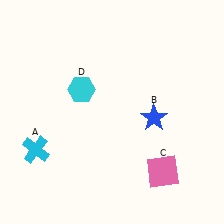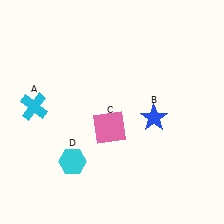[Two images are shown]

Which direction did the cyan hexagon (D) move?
The cyan hexagon (D) moved down.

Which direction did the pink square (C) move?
The pink square (C) moved left.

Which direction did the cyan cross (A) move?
The cyan cross (A) moved up.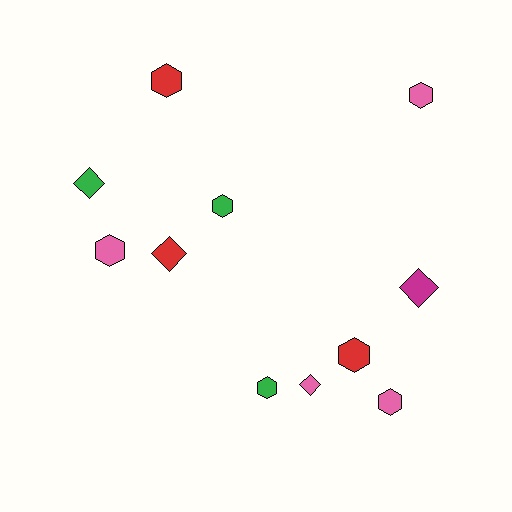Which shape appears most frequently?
Hexagon, with 7 objects.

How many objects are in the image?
There are 11 objects.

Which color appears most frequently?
Pink, with 4 objects.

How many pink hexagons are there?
There are 3 pink hexagons.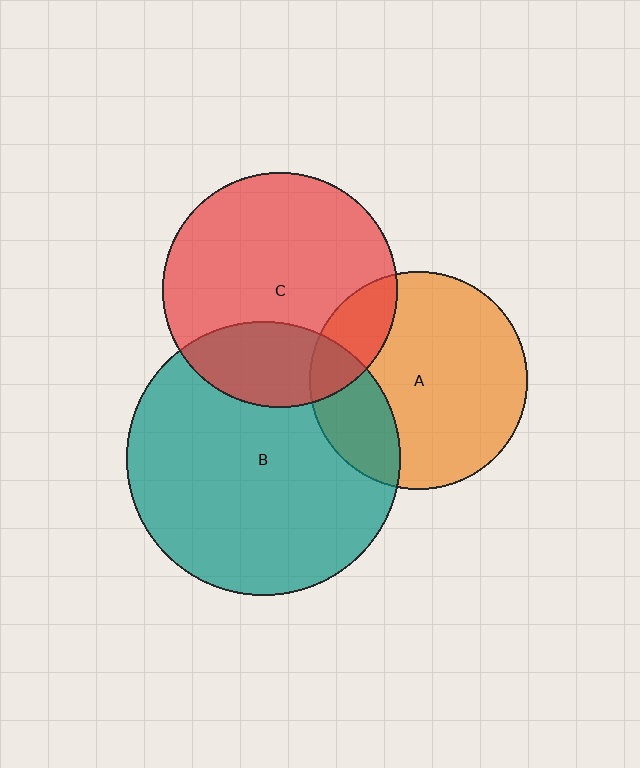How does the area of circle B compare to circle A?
Approximately 1.6 times.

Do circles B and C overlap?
Yes.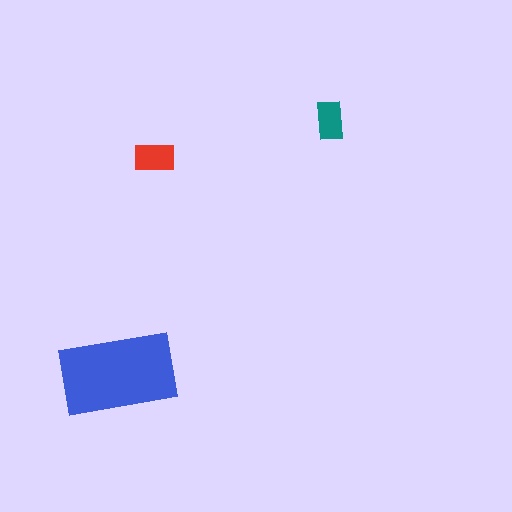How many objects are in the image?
There are 3 objects in the image.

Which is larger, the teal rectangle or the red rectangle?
The red one.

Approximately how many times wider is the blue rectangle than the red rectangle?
About 3 times wider.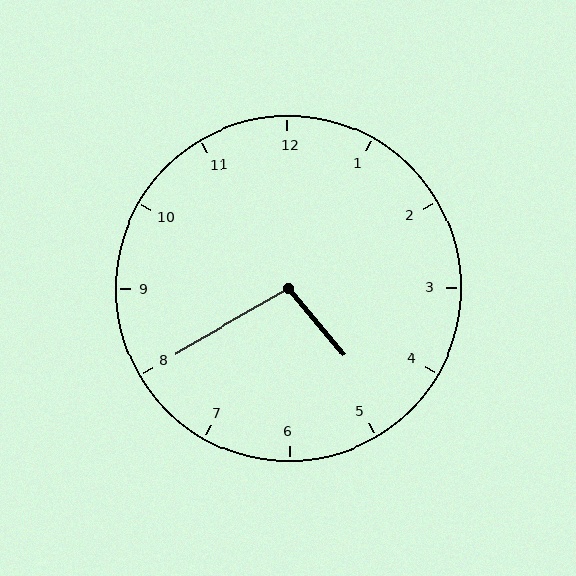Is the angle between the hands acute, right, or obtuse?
It is obtuse.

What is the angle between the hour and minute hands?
Approximately 100 degrees.